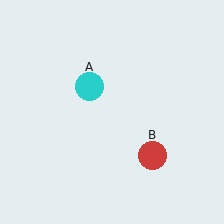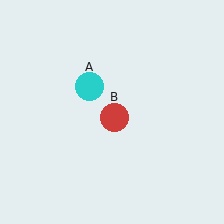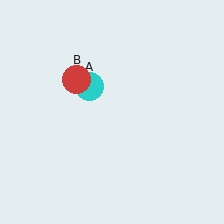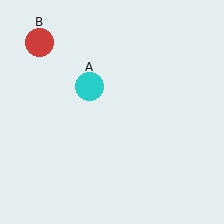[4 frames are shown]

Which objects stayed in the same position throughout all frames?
Cyan circle (object A) remained stationary.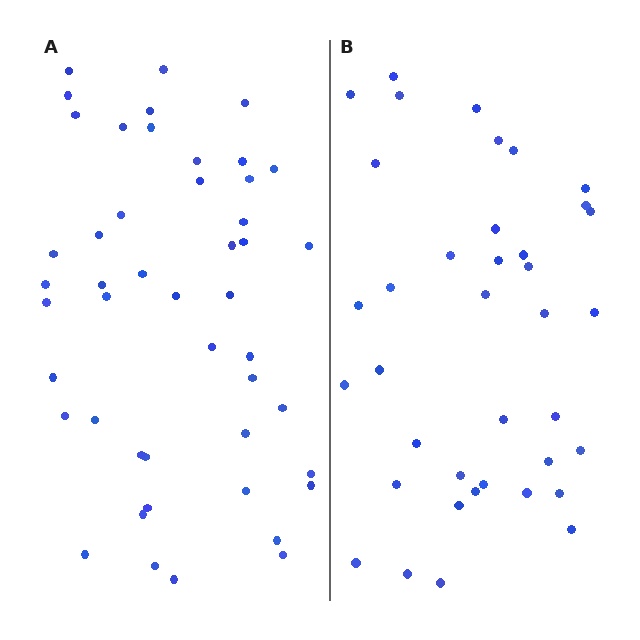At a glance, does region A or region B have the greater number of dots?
Region A (the left region) has more dots.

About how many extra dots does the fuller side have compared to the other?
Region A has roughly 8 or so more dots than region B.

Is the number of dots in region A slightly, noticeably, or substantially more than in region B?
Region A has only slightly more — the two regions are fairly close. The ratio is roughly 1.2 to 1.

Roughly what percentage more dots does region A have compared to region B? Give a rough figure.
About 25% more.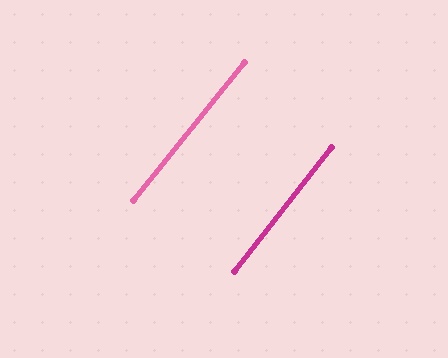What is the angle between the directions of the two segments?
Approximately 0 degrees.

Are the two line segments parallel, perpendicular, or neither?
Parallel — their directions differ by only 0.4°.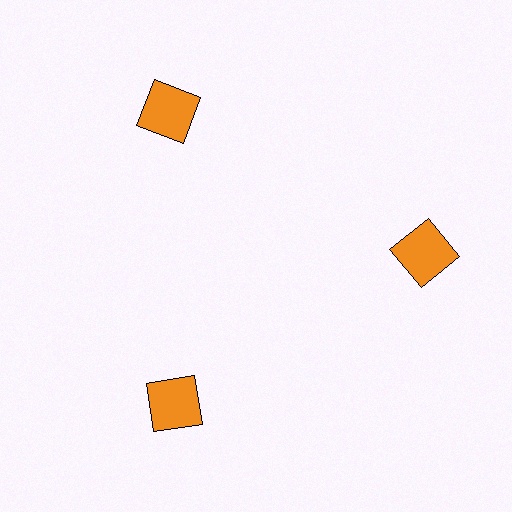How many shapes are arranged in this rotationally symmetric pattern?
There are 3 shapes, arranged in 3 groups of 1.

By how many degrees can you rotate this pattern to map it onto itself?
The pattern maps onto itself every 120 degrees of rotation.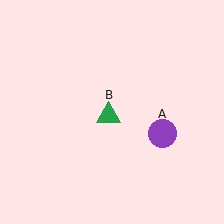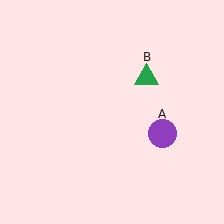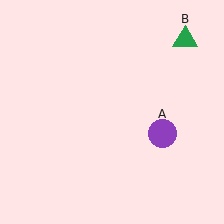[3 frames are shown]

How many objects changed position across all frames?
1 object changed position: green triangle (object B).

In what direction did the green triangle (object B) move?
The green triangle (object B) moved up and to the right.